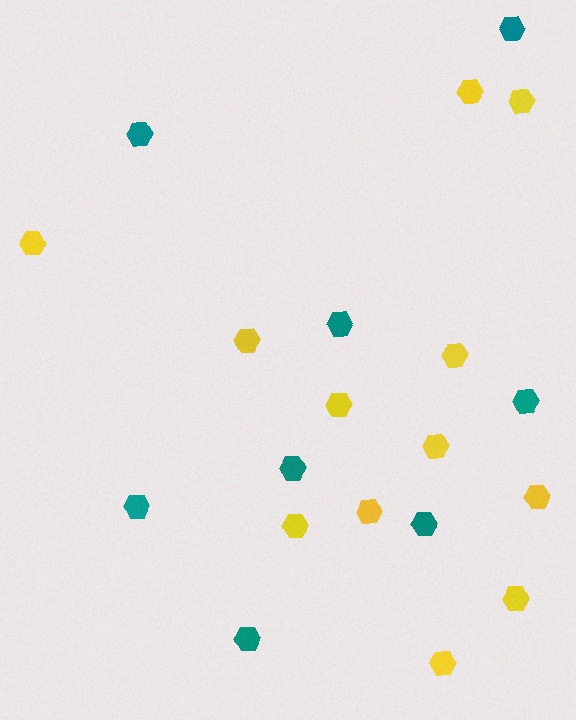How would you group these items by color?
There are 2 groups: one group of teal hexagons (8) and one group of yellow hexagons (12).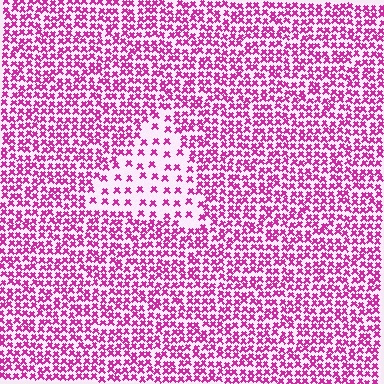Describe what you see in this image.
The image contains small magenta elements arranged at two different densities. A triangle-shaped region is visible where the elements are less densely packed than the surrounding area.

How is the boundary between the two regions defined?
The boundary is defined by a change in element density (approximately 2.5x ratio). All elements are the same color, size, and shape.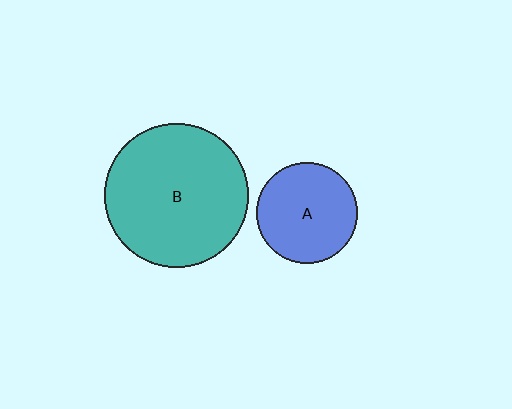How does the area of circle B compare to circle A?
Approximately 2.0 times.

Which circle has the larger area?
Circle B (teal).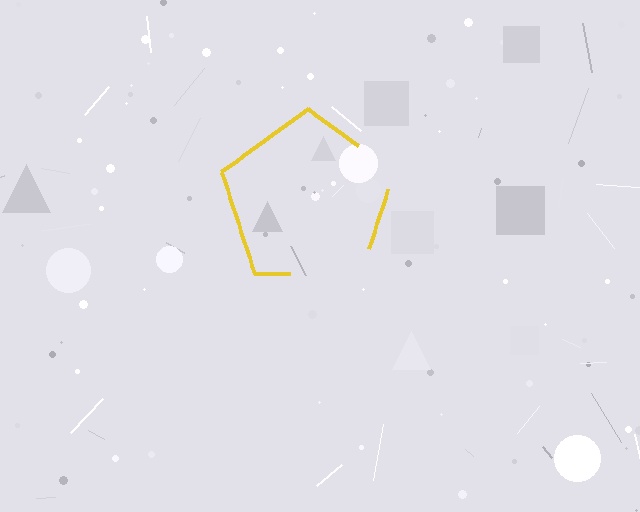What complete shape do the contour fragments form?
The contour fragments form a pentagon.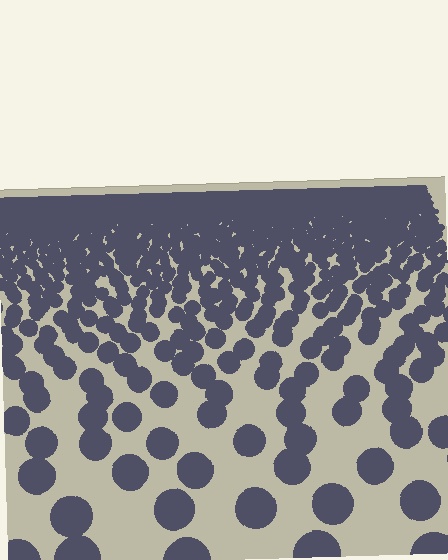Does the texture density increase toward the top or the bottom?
Density increases toward the top.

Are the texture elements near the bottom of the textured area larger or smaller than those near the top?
Larger. Near the bottom, elements are closer to the viewer and appear at a bigger on-screen size.